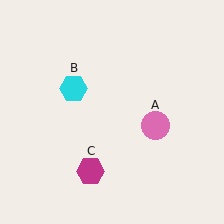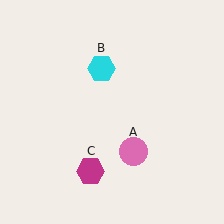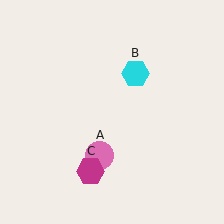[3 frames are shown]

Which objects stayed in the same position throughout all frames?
Magenta hexagon (object C) remained stationary.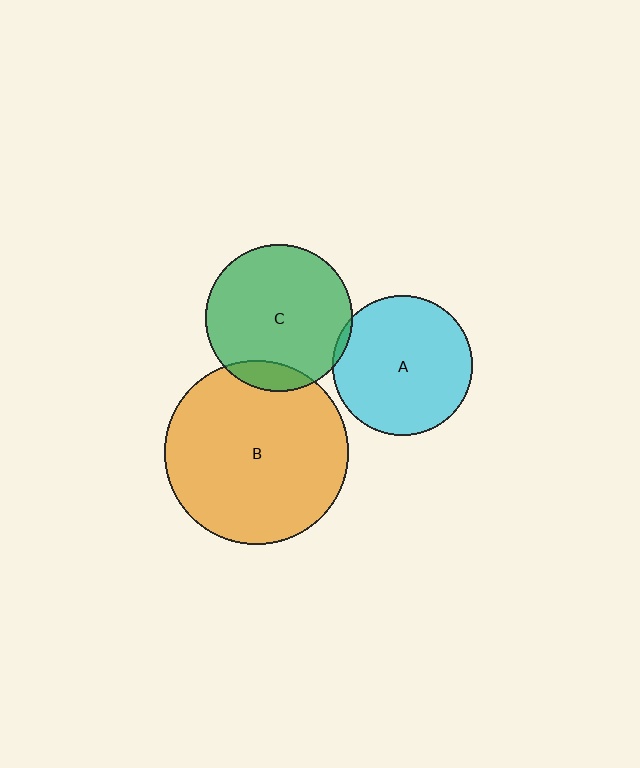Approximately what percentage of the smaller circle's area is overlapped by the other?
Approximately 5%.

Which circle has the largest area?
Circle B (orange).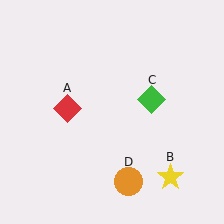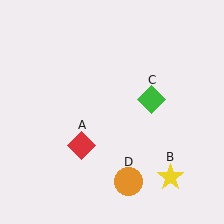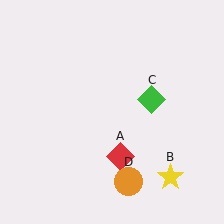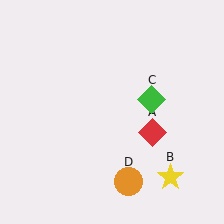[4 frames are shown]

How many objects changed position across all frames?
1 object changed position: red diamond (object A).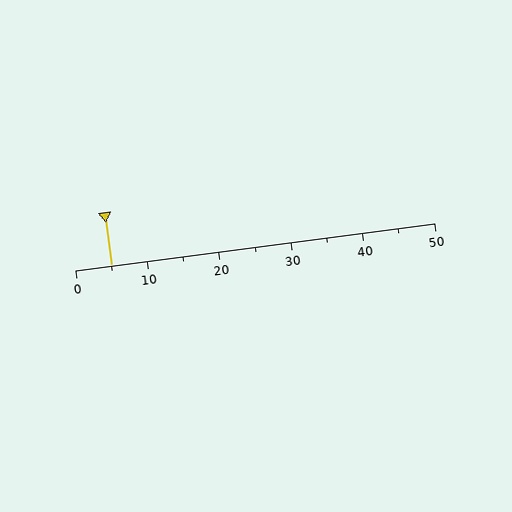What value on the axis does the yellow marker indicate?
The marker indicates approximately 5.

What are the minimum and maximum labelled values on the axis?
The axis runs from 0 to 50.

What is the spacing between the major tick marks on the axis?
The major ticks are spaced 10 apart.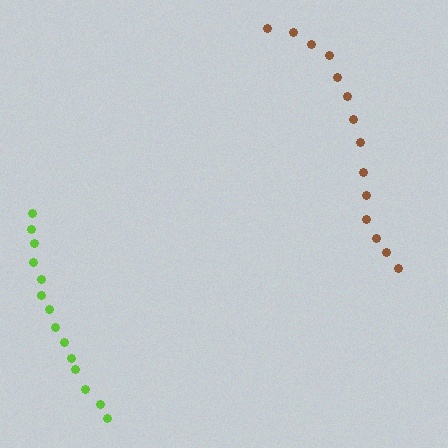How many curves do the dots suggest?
There are 2 distinct paths.